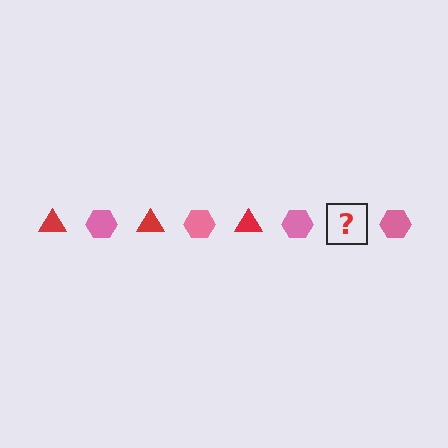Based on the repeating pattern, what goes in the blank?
The blank should be a red triangle.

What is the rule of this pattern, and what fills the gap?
The rule is that the pattern alternates between red triangle and pink hexagon. The gap should be filled with a red triangle.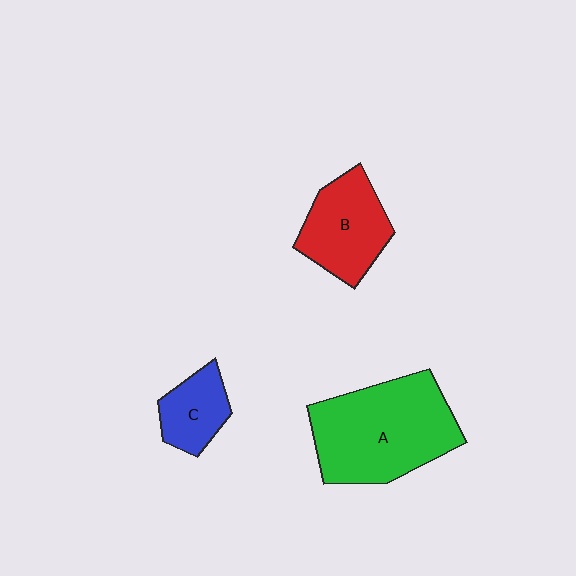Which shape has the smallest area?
Shape C (blue).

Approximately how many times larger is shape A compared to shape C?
Approximately 2.8 times.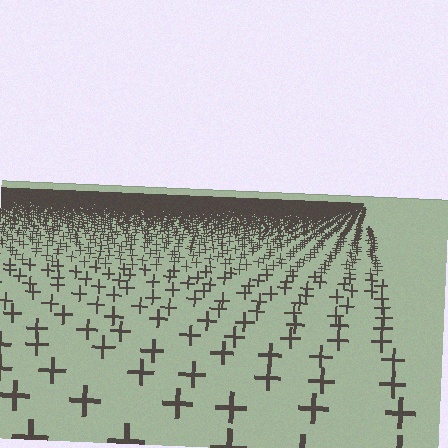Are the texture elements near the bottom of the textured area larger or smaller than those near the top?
Larger. Near the bottom, elements are closer to the viewer and appear at a bigger on-screen size.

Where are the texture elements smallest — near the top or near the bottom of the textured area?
Near the top.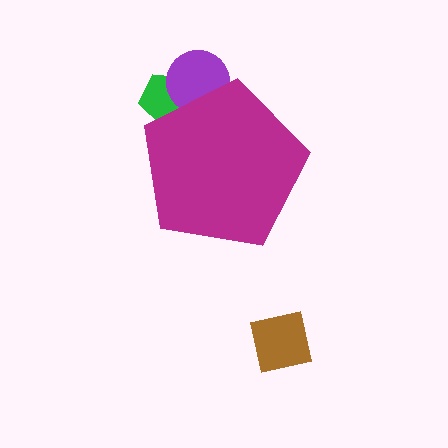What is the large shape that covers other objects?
A magenta pentagon.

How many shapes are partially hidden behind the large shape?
2 shapes are partially hidden.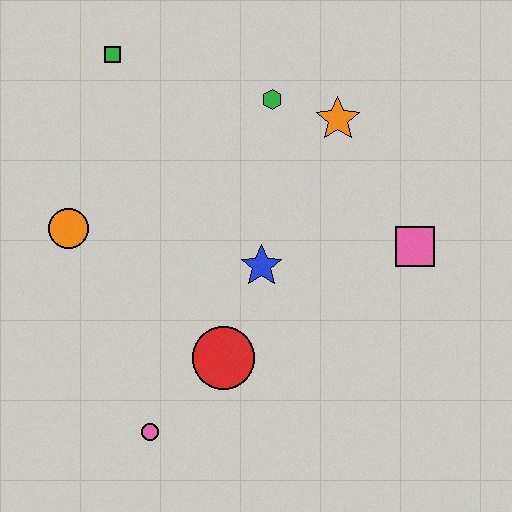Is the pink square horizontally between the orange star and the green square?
No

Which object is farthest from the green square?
The pink circle is farthest from the green square.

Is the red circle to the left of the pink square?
Yes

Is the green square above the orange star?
Yes